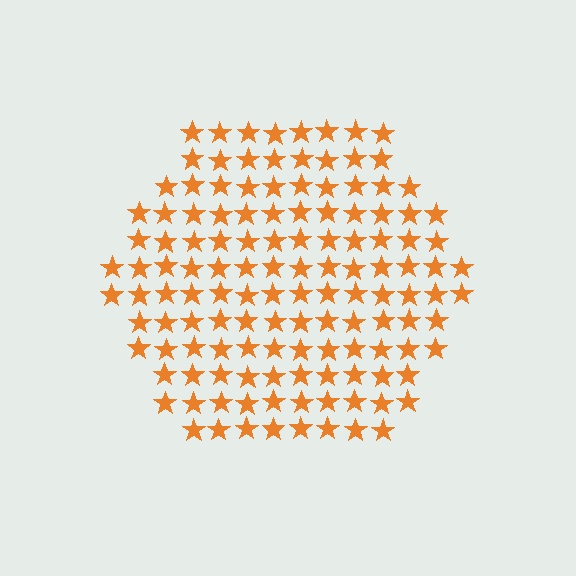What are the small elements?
The small elements are stars.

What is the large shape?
The large shape is a hexagon.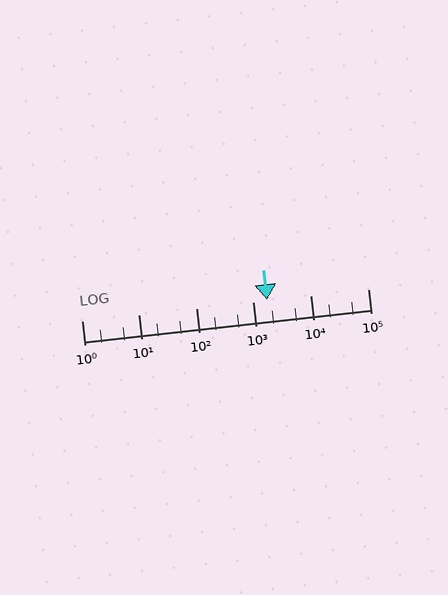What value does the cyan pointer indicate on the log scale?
The pointer indicates approximately 1700.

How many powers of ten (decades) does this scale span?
The scale spans 5 decades, from 1 to 100000.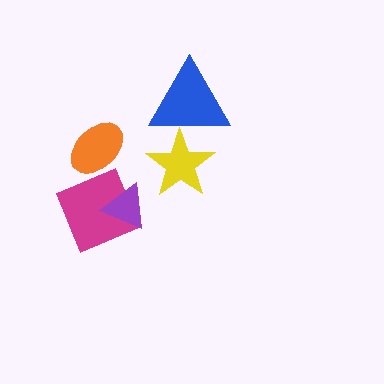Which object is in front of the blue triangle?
The yellow star is in front of the blue triangle.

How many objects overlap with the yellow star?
1 object overlaps with the yellow star.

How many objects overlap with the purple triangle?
1 object overlaps with the purple triangle.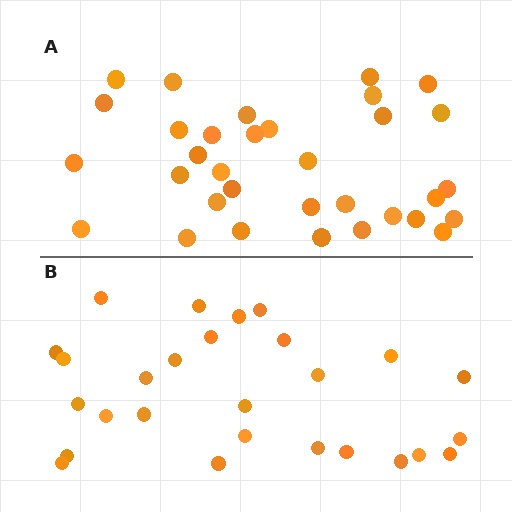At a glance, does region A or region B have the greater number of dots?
Region A (the top region) has more dots.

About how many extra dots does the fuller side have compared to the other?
Region A has about 6 more dots than region B.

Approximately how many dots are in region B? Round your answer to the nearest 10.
About 30 dots. (The exact count is 27, which rounds to 30.)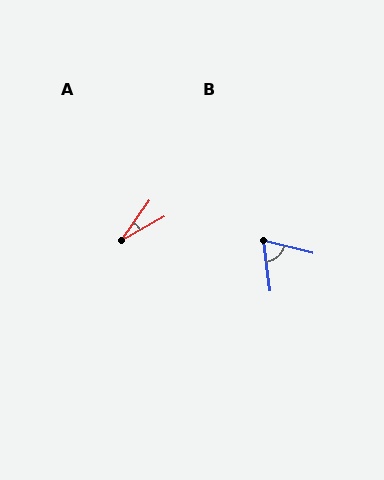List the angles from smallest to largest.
A (25°), B (68°).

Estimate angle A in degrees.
Approximately 25 degrees.